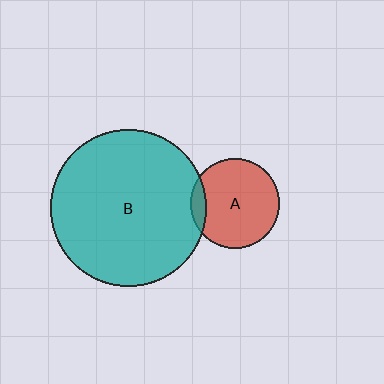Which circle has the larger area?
Circle B (teal).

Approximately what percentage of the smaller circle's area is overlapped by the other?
Approximately 10%.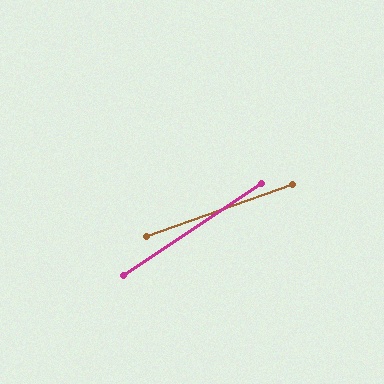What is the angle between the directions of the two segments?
Approximately 14 degrees.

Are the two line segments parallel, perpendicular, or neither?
Neither parallel nor perpendicular — they differ by about 14°.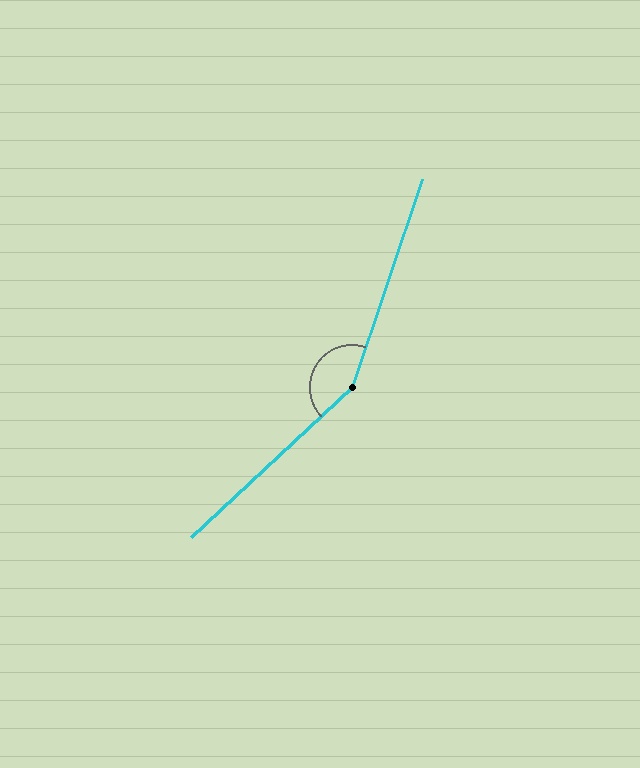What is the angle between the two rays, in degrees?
Approximately 152 degrees.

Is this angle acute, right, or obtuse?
It is obtuse.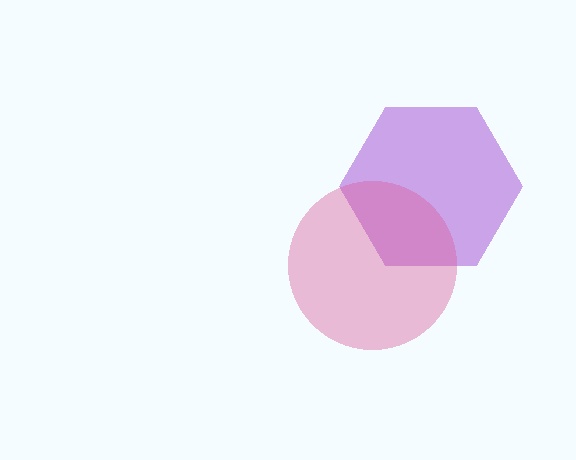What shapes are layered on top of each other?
The layered shapes are: a purple hexagon, a pink circle.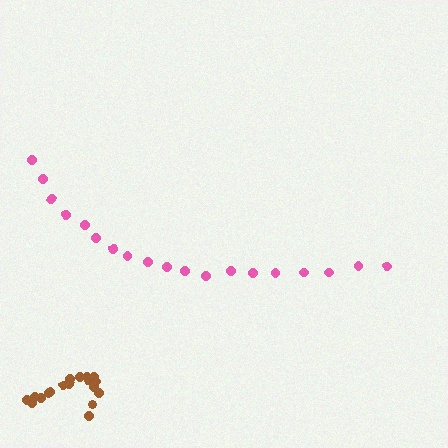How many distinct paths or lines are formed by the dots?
There are 2 distinct paths.